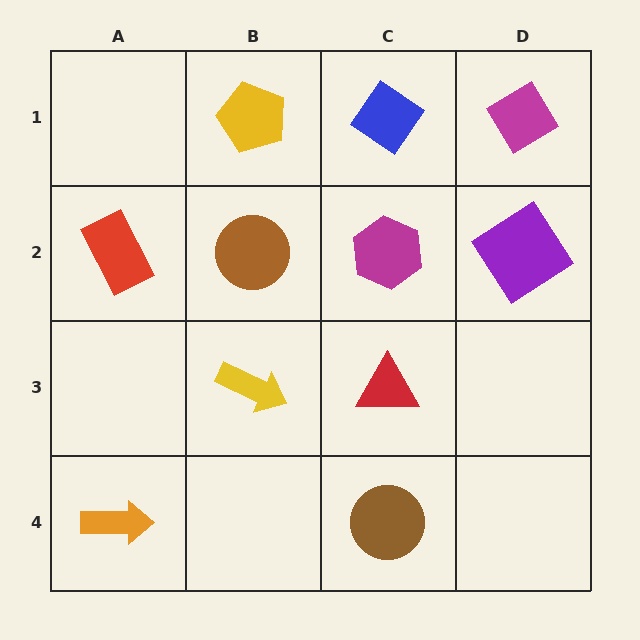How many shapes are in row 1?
3 shapes.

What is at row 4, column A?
An orange arrow.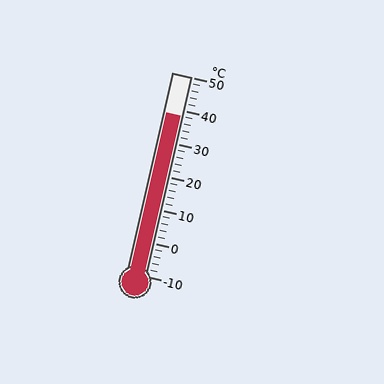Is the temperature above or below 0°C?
The temperature is above 0°C.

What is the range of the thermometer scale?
The thermometer scale ranges from -10°C to 50°C.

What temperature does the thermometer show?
The thermometer shows approximately 38°C.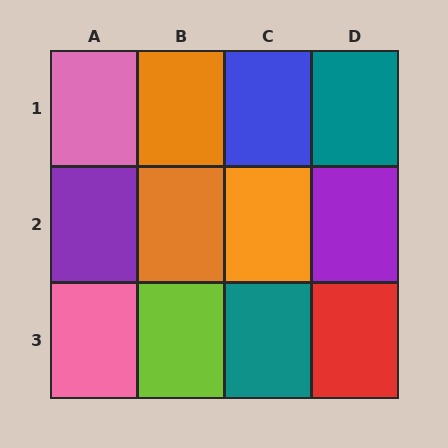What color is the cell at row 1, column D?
Teal.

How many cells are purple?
2 cells are purple.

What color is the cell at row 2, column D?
Purple.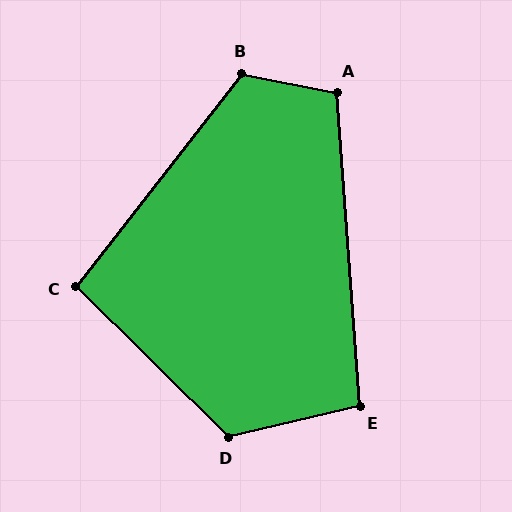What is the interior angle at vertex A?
Approximately 105 degrees (obtuse).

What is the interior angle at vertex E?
Approximately 99 degrees (obtuse).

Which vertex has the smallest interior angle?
C, at approximately 97 degrees.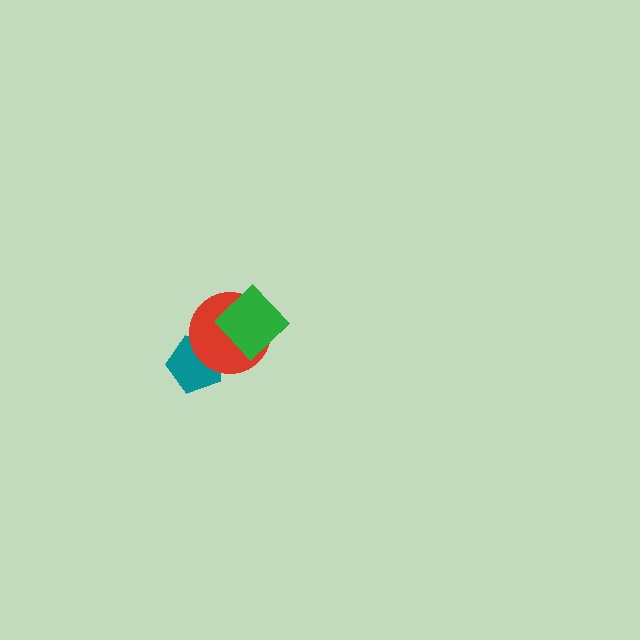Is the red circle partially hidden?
Yes, it is partially covered by another shape.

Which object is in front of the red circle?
The green diamond is in front of the red circle.